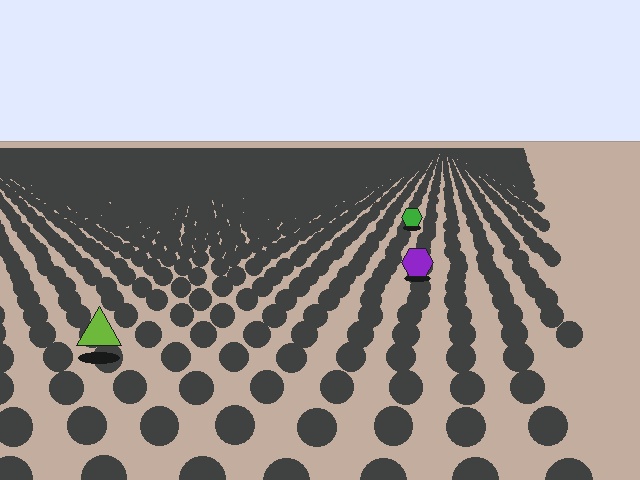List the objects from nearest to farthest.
From nearest to farthest: the lime triangle, the purple hexagon, the green hexagon.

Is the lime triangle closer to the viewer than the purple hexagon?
Yes. The lime triangle is closer — you can tell from the texture gradient: the ground texture is coarser near it.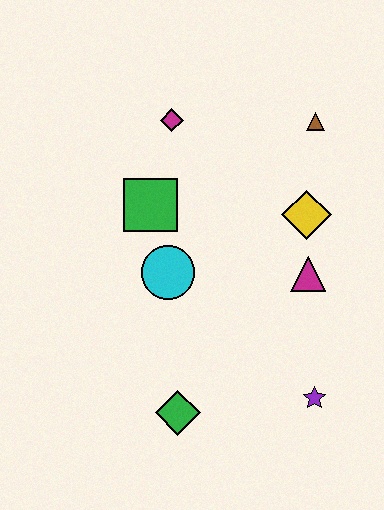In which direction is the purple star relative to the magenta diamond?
The purple star is below the magenta diamond.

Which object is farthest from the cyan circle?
The brown triangle is farthest from the cyan circle.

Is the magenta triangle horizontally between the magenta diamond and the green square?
No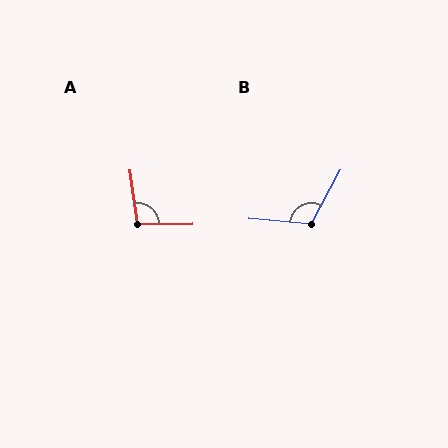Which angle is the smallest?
A, at approximately 97 degrees.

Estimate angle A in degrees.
Approximately 97 degrees.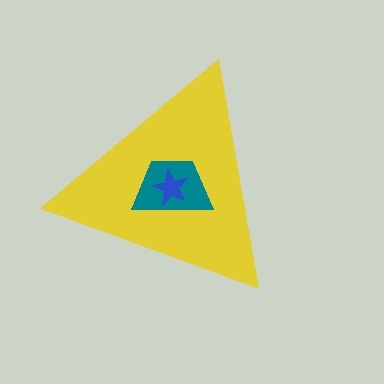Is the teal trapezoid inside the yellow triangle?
Yes.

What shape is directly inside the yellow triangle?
The teal trapezoid.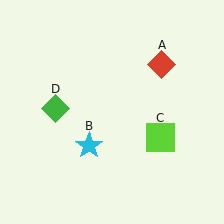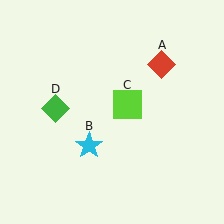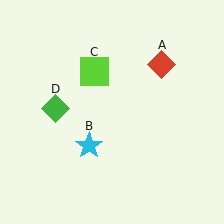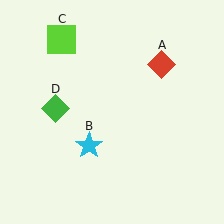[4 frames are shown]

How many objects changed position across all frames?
1 object changed position: lime square (object C).